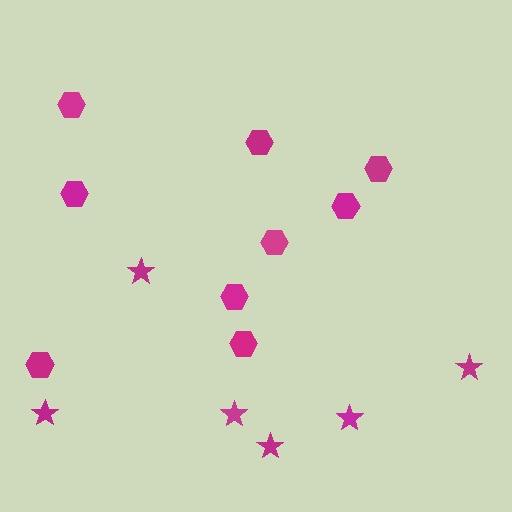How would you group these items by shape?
There are 2 groups: one group of stars (6) and one group of hexagons (9).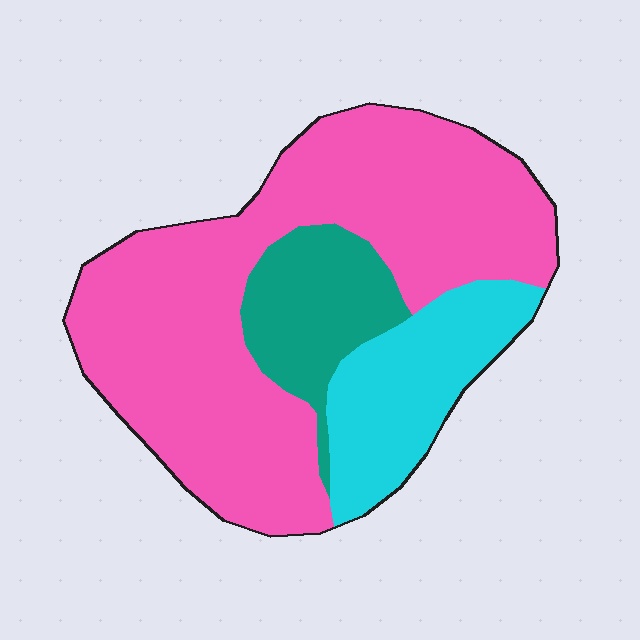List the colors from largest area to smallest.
From largest to smallest: pink, cyan, teal.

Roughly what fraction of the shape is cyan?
Cyan covers around 20% of the shape.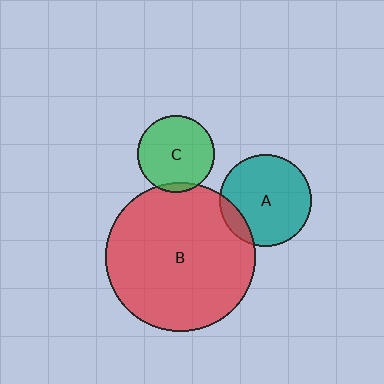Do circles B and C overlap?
Yes.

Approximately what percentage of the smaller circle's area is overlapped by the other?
Approximately 5%.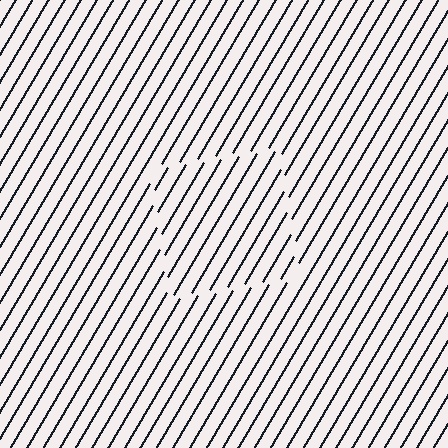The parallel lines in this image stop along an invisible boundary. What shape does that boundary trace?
An illusory square. The interior of the shape contains the same grating, shifted by half a period — the contour is defined by the phase discontinuity where line-ends from the inner and outer gratings abut.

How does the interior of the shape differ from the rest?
The interior of the shape contains the same grating, shifted by half a period — the contour is defined by the phase discontinuity where line-ends from the inner and outer gratings abut.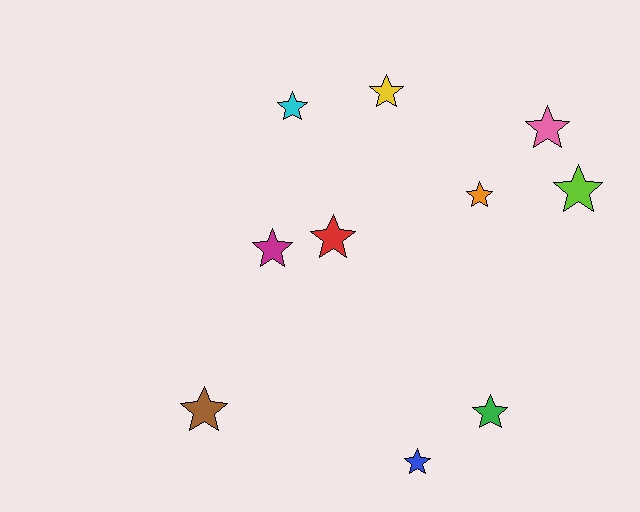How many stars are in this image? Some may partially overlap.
There are 10 stars.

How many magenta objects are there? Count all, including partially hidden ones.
There is 1 magenta object.